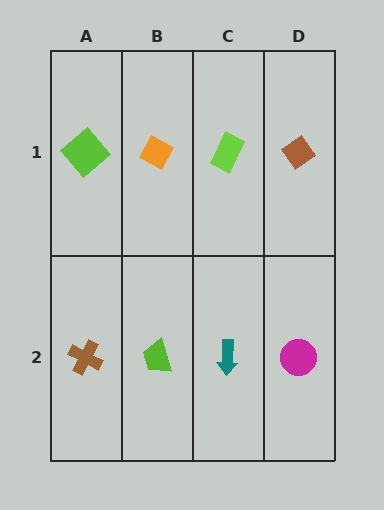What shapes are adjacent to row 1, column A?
A brown cross (row 2, column A), an orange diamond (row 1, column B).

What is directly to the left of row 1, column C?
An orange diamond.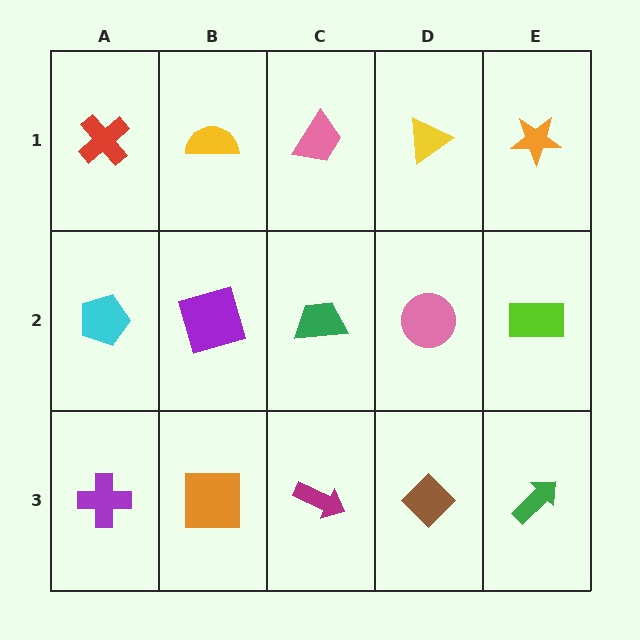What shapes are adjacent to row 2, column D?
A yellow triangle (row 1, column D), a brown diamond (row 3, column D), a green trapezoid (row 2, column C), a lime rectangle (row 2, column E).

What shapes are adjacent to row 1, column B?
A purple square (row 2, column B), a red cross (row 1, column A), a pink trapezoid (row 1, column C).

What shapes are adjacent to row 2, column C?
A pink trapezoid (row 1, column C), a magenta arrow (row 3, column C), a purple square (row 2, column B), a pink circle (row 2, column D).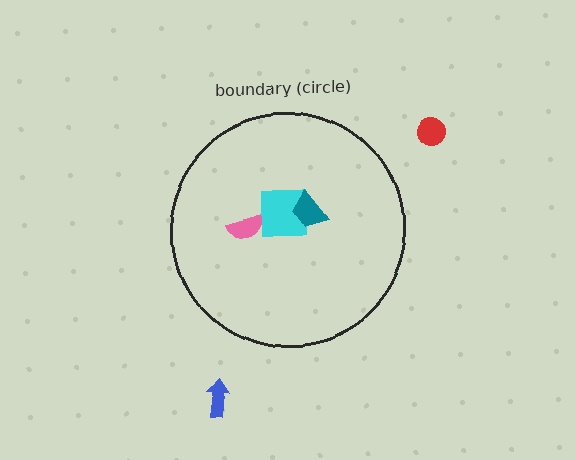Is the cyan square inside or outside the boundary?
Inside.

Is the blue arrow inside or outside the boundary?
Outside.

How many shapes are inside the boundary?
3 inside, 2 outside.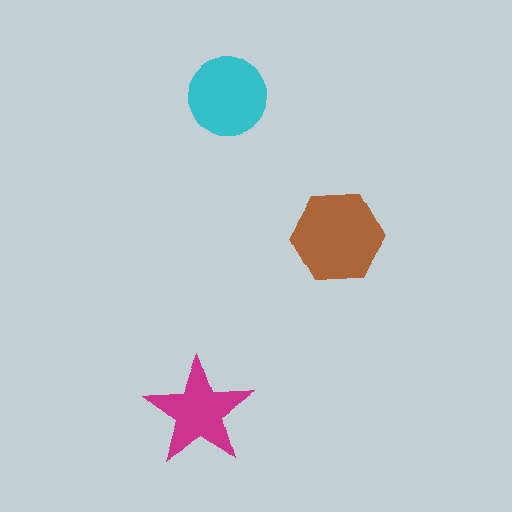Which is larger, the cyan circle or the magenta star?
The cyan circle.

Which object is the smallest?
The magenta star.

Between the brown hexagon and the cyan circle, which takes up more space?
The brown hexagon.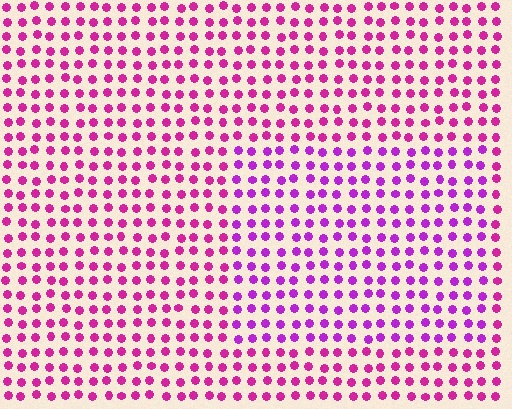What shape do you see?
I see a rectangle.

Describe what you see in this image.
The image is filled with small magenta elements in a uniform arrangement. A rectangle-shaped region is visible where the elements are tinted to a slightly different hue, forming a subtle color boundary.